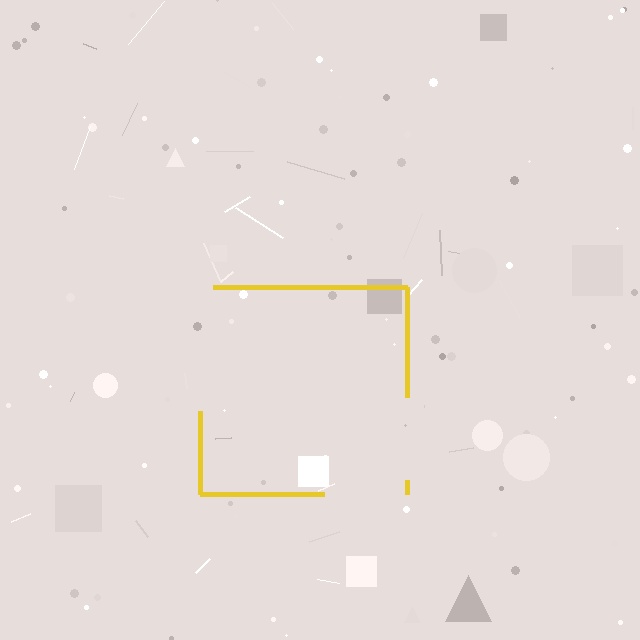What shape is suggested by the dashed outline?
The dashed outline suggests a square.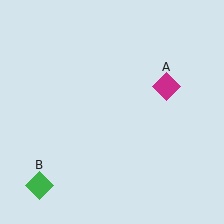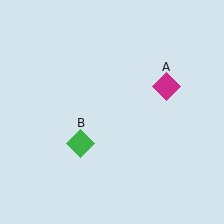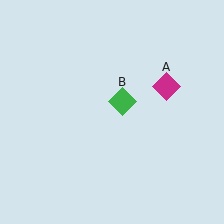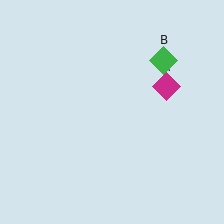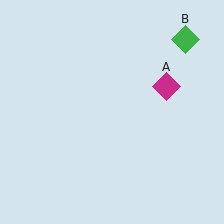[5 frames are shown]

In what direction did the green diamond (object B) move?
The green diamond (object B) moved up and to the right.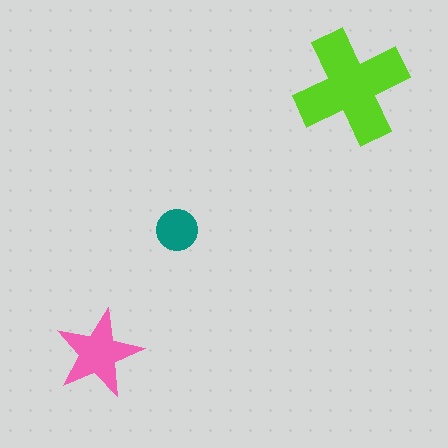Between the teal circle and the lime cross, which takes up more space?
The lime cross.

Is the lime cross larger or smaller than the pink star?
Larger.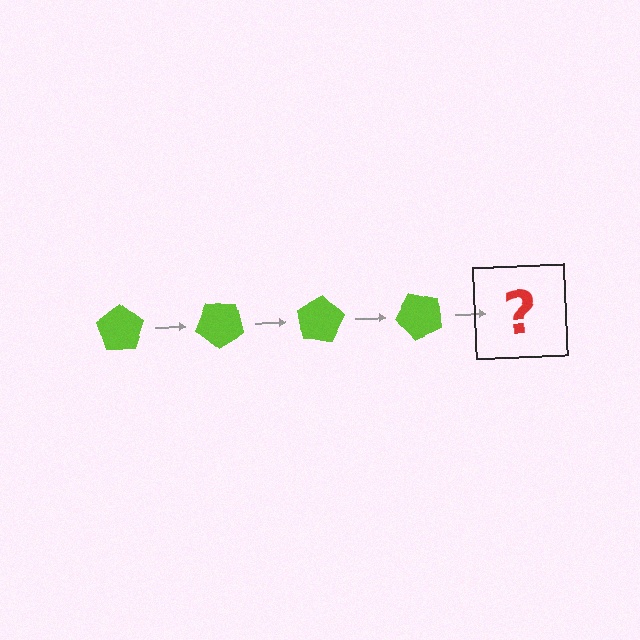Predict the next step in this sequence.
The next step is a lime pentagon rotated 160 degrees.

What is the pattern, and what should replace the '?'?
The pattern is that the pentagon rotates 40 degrees each step. The '?' should be a lime pentagon rotated 160 degrees.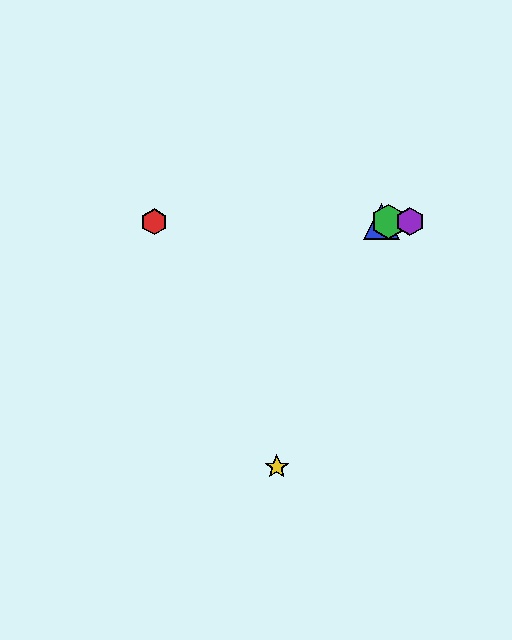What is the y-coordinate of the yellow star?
The yellow star is at y≈467.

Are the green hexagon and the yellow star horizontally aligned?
No, the green hexagon is at y≈222 and the yellow star is at y≈467.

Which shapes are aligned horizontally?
The red hexagon, the blue triangle, the green hexagon, the purple hexagon are aligned horizontally.